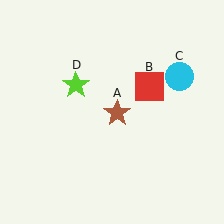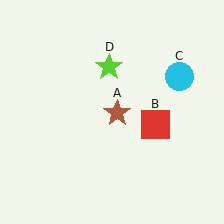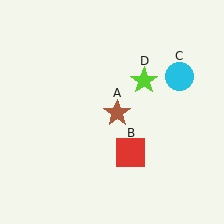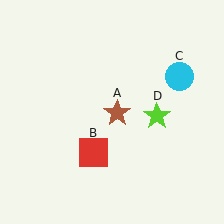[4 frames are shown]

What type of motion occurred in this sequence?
The red square (object B), lime star (object D) rotated clockwise around the center of the scene.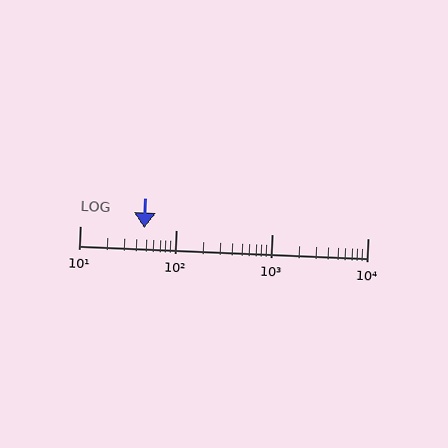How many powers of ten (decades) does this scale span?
The scale spans 3 decades, from 10 to 10000.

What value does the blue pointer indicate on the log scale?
The pointer indicates approximately 47.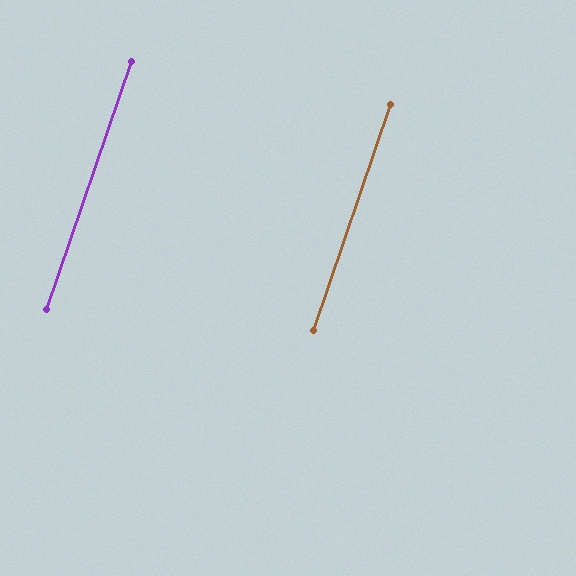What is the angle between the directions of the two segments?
Approximately 0 degrees.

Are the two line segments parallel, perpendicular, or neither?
Parallel — their directions differ by only 0.0°.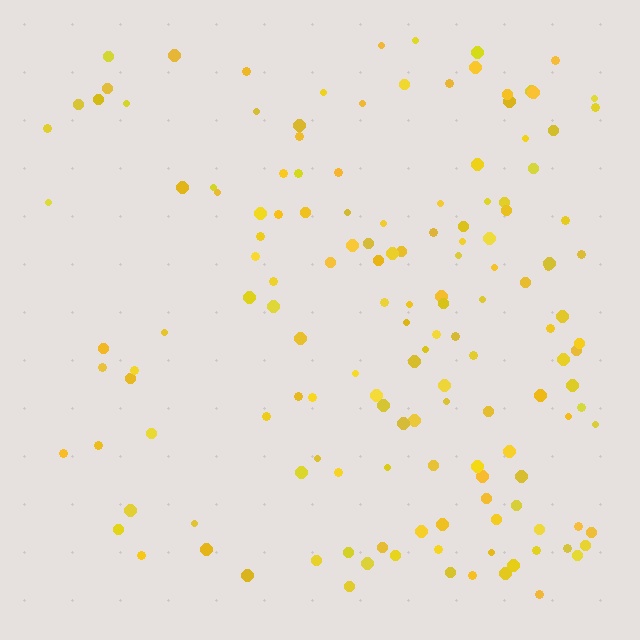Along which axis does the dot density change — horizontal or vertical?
Horizontal.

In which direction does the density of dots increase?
From left to right, with the right side densest.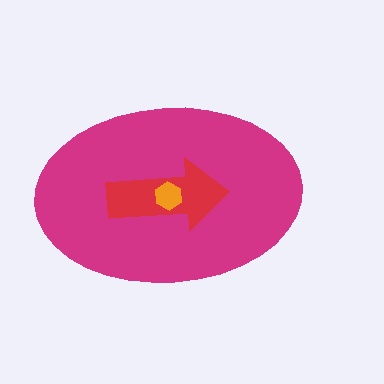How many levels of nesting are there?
3.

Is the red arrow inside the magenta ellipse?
Yes.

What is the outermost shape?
The magenta ellipse.